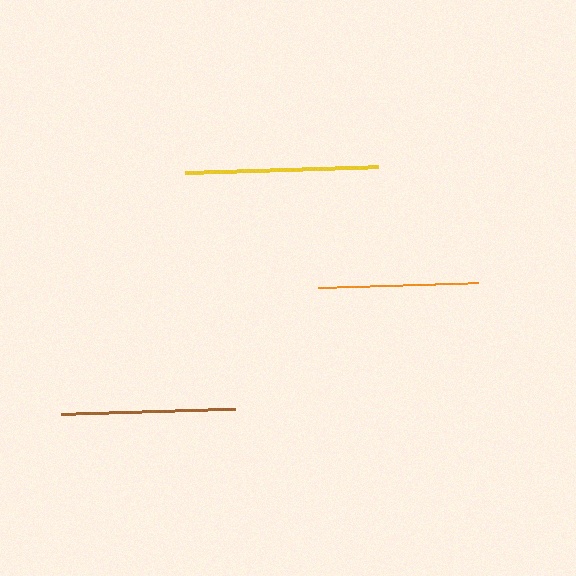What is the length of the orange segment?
The orange segment is approximately 160 pixels long.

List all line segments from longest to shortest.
From longest to shortest: yellow, brown, orange.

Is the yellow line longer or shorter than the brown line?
The yellow line is longer than the brown line.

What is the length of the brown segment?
The brown segment is approximately 174 pixels long.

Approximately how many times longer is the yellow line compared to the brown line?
The yellow line is approximately 1.1 times the length of the brown line.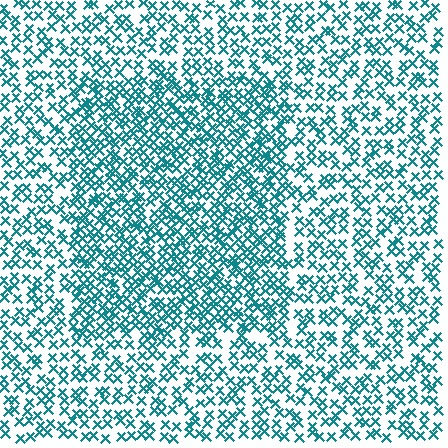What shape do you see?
I see a rectangle.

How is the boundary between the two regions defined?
The boundary is defined by a change in element density (approximately 1.7x ratio). All elements are the same color, size, and shape.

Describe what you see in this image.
The image contains small teal elements arranged at two different densities. A rectangle-shaped region is visible where the elements are more densely packed than the surrounding area.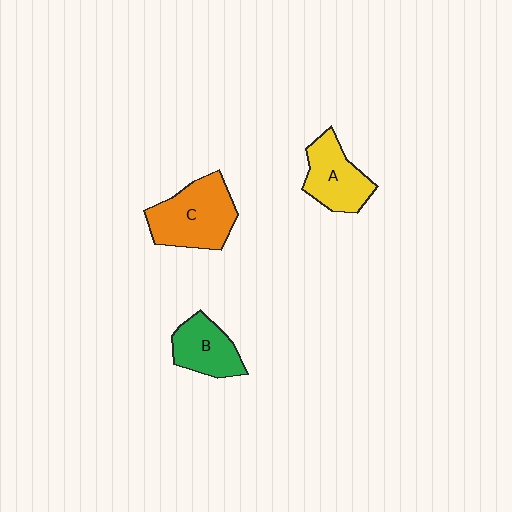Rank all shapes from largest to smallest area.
From largest to smallest: C (orange), A (yellow), B (green).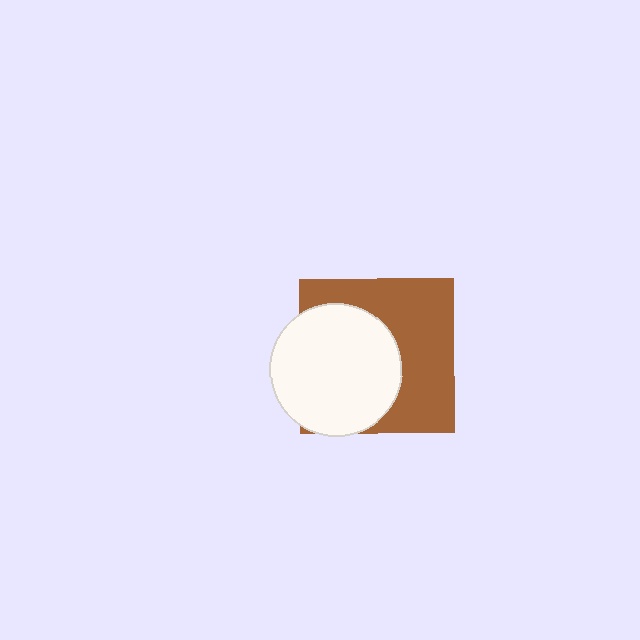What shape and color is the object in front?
The object in front is a white circle.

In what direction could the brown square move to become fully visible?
The brown square could move right. That would shift it out from behind the white circle entirely.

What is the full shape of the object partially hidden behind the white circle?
The partially hidden object is a brown square.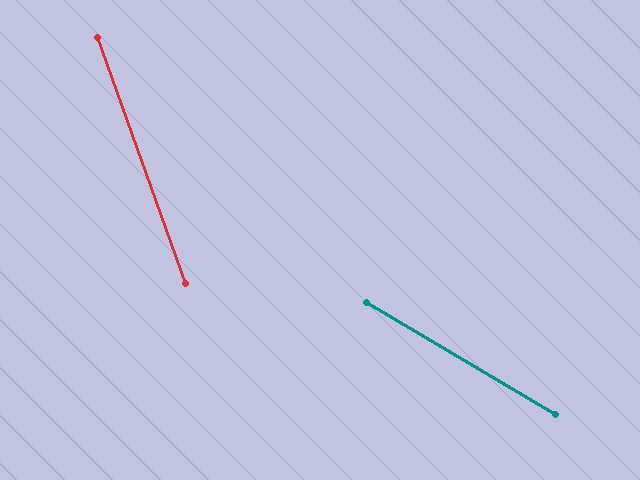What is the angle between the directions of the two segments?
Approximately 40 degrees.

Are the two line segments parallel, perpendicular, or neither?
Neither parallel nor perpendicular — they differ by about 40°.